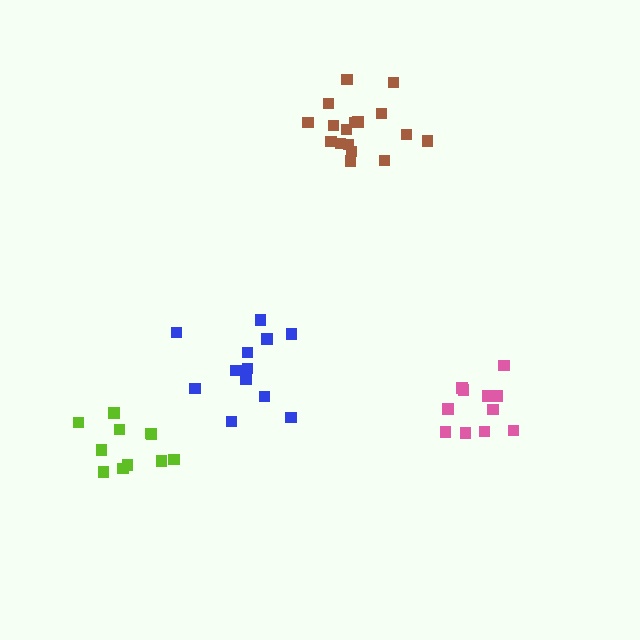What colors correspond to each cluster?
The clusters are colored: blue, pink, lime, brown.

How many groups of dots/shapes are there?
There are 4 groups.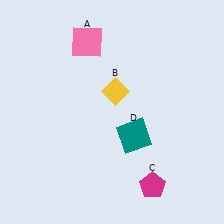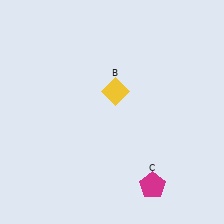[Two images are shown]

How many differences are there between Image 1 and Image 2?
There are 2 differences between the two images.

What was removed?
The teal square (D), the pink square (A) were removed in Image 2.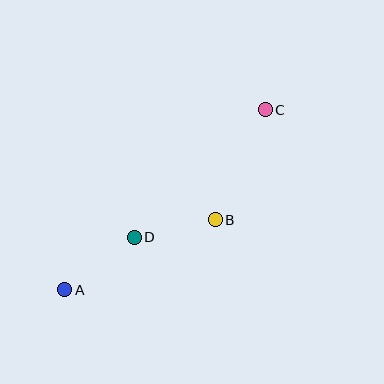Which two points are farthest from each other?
Points A and C are farthest from each other.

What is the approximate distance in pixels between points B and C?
The distance between B and C is approximately 121 pixels.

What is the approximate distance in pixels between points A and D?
The distance between A and D is approximately 87 pixels.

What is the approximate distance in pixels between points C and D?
The distance between C and D is approximately 183 pixels.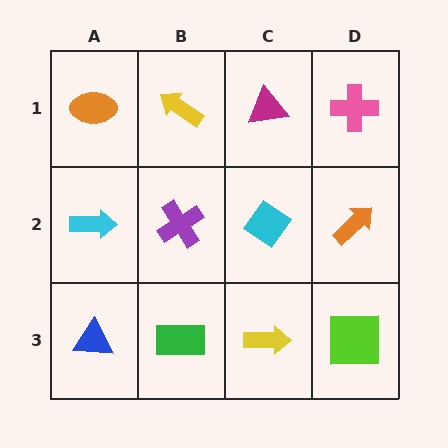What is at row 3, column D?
A lime square.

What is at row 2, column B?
A purple cross.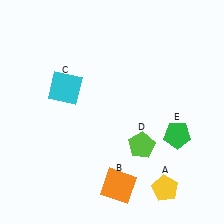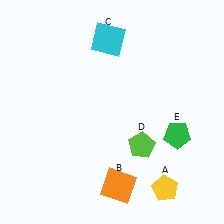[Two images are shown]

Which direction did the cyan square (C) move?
The cyan square (C) moved up.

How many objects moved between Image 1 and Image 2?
1 object moved between the two images.